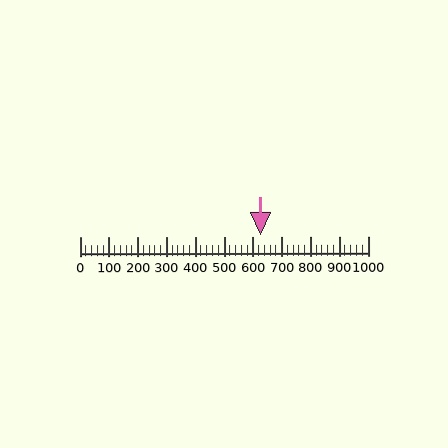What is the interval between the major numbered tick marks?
The major tick marks are spaced 100 units apart.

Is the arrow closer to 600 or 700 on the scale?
The arrow is closer to 600.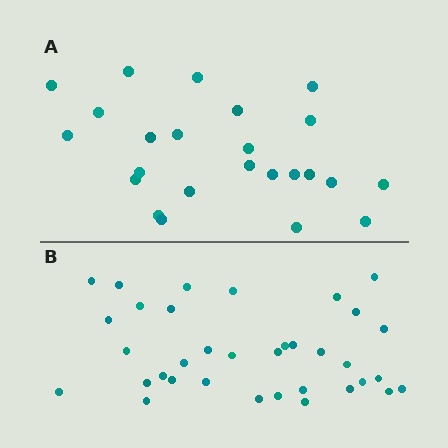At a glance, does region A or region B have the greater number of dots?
Region B (the bottom region) has more dots.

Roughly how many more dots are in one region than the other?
Region B has roughly 12 or so more dots than region A.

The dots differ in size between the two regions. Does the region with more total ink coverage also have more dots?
No. Region A has more total ink coverage because its dots are larger, but region B actually contains more individual dots. Total area can be misleading — the number of items is what matters here.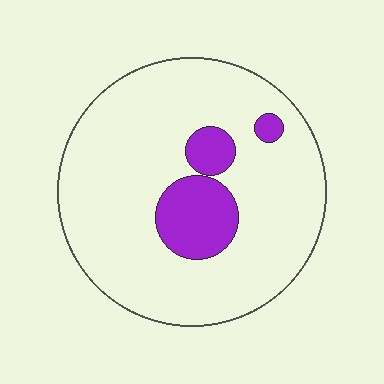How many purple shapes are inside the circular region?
3.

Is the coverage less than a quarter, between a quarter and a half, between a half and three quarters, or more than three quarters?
Less than a quarter.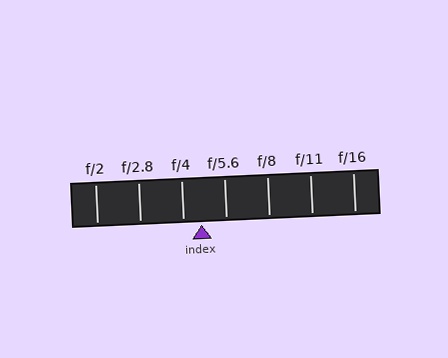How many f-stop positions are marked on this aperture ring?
There are 7 f-stop positions marked.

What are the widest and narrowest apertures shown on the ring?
The widest aperture shown is f/2 and the narrowest is f/16.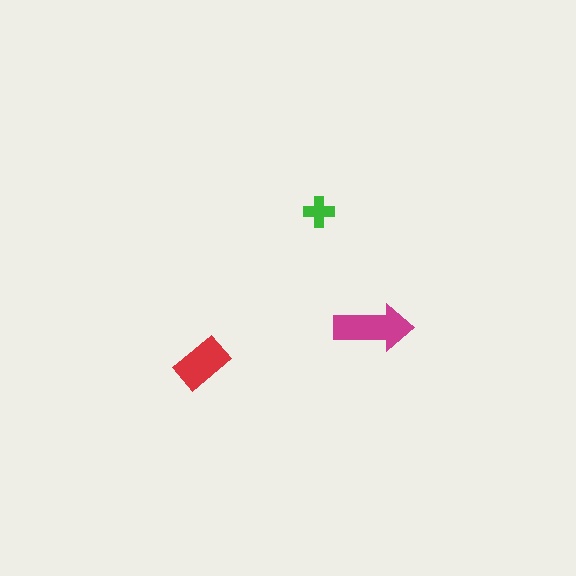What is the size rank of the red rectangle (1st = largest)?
2nd.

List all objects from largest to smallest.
The magenta arrow, the red rectangle, the green cross.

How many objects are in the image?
There are 3 objects in the image.